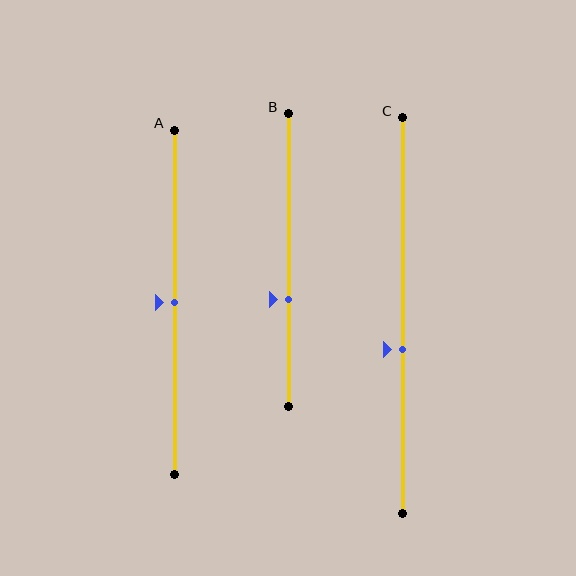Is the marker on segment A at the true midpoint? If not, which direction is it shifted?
Yes, the marker on segment A is at the true midpoint.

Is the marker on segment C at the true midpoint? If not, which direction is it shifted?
No, the marker on segment C is shifted downward by about 9% of the segment length.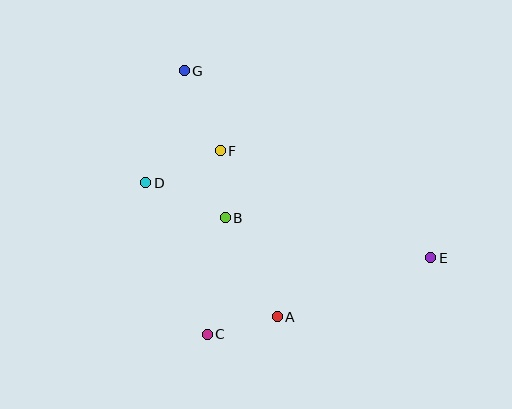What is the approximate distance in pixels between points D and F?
The distance between D and F is approximately 81 pixels.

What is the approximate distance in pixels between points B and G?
The distance between B and G is approximately 153 pixels.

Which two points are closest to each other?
Points B and F are closest to each other.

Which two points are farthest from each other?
Points E and G are farthest from each other.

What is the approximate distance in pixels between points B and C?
The distance between B and C is approximately 118 pixels.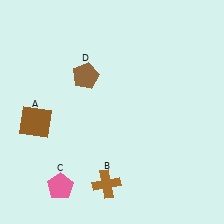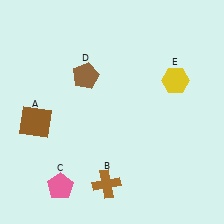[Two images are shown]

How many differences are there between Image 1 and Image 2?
There is 1 difference between the two images.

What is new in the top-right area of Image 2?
A yellow hexagon (E) was added in the top-right area of Image 2.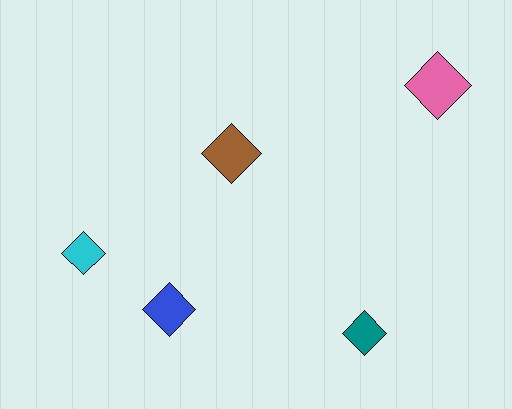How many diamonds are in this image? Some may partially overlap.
There are 5 diamonds.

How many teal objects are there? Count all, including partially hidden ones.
There is 1 teal object.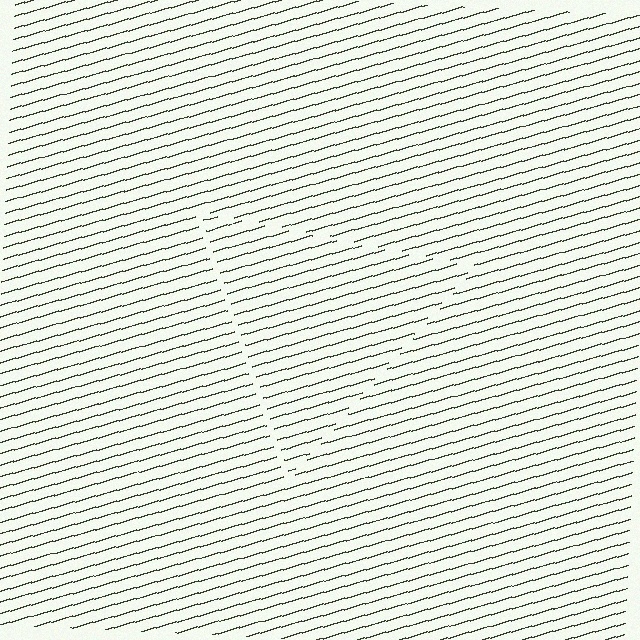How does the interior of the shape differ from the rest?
The interior of the shape contains the same grating, shifted by half a period — the contour is defined by the phase discontinuity where line-ends from the inner and outer gratings abut.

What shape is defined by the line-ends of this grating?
An illusory triangle. The interior of the shape contains the same grating, shifted by half a period — the contour is defined by the phase discontinuity where line-ends from the inner and outer gratings abut.